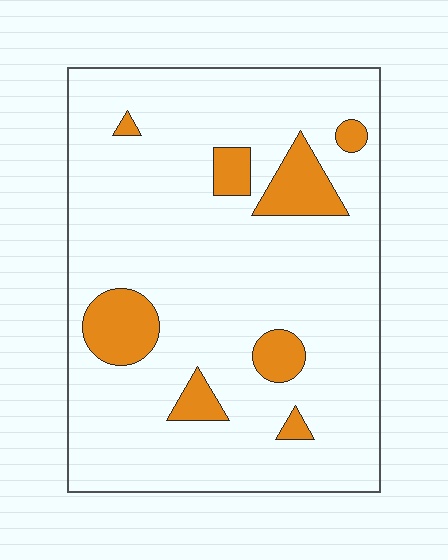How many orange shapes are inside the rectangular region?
8.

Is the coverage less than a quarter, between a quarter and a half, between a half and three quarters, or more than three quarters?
Less than a quarter.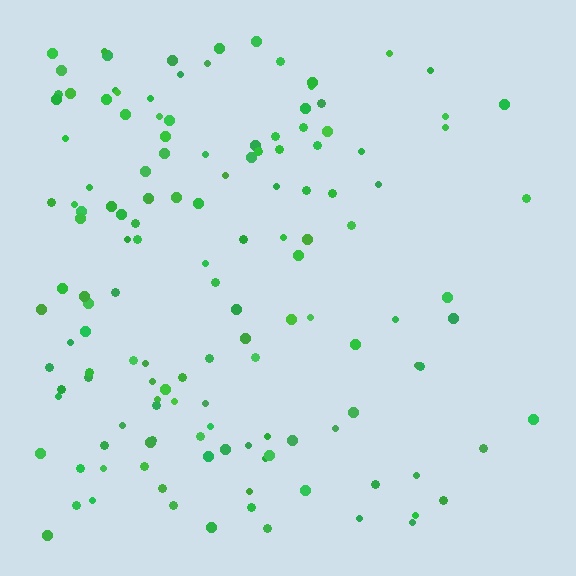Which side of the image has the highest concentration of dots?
The left.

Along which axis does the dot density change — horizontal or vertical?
Horizontal.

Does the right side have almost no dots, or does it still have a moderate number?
Still a moderate number, just noticeably fewer than the left.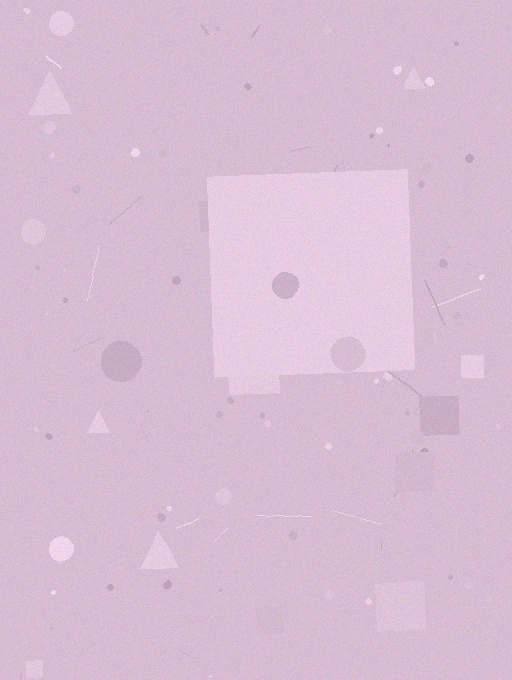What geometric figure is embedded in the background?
A square is embedded in the background.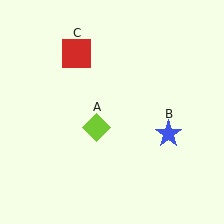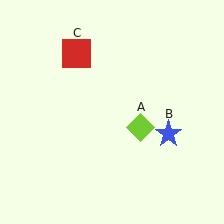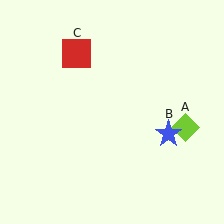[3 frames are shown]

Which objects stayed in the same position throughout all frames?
Blue star (object B) and red square (object C) remained stationary.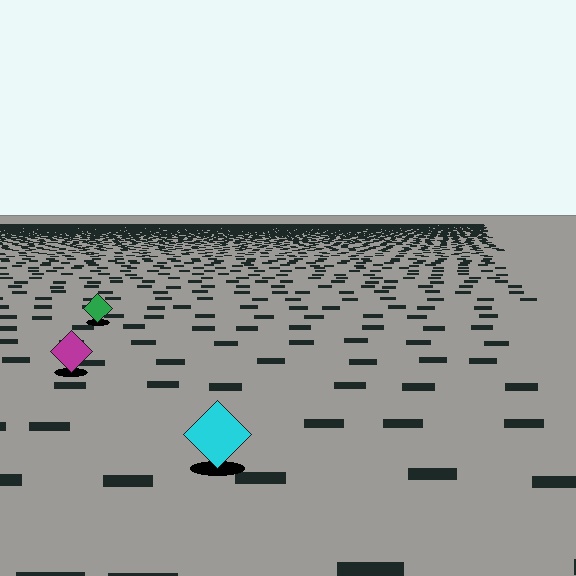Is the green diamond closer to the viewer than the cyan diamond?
No. The cyan diamond is closer — you can tell from the texture gradient: the ground texture is coarser near it.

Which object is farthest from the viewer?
The green diamond is farthest from the viewer. It appears smaller and the ground texture around it is denser.